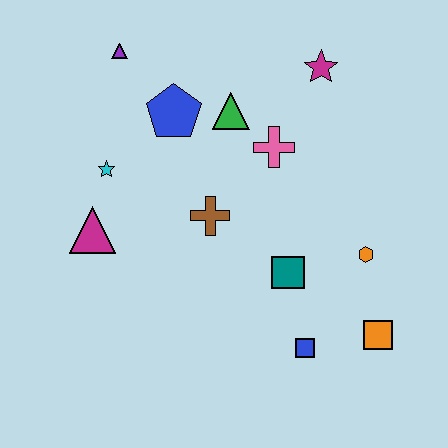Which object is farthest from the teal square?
The purple triangle is farthest from the teal square.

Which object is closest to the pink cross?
The green triangle is closest to the pink cross.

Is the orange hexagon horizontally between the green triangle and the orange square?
Yes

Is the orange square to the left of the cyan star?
No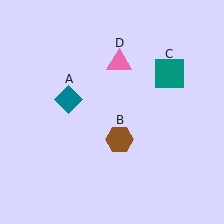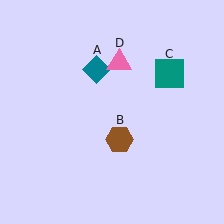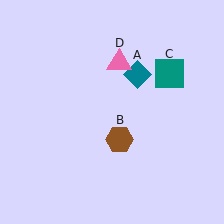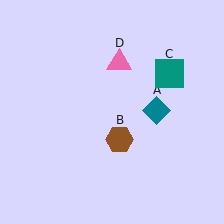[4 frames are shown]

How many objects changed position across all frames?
1 object changed position: teal diamond (object A).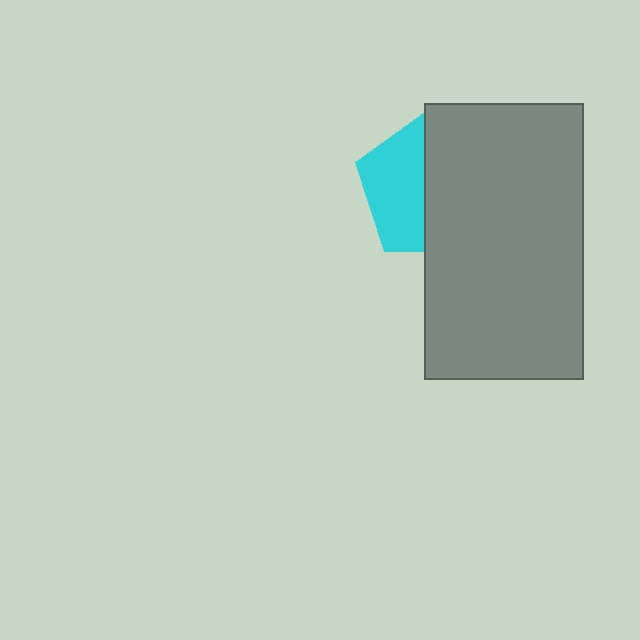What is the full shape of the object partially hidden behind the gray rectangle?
The partially hidden object is a cyan pentagon.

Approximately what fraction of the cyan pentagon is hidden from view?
Roughly 57% of the cyan pentagon is hidden behind the gray rectangle.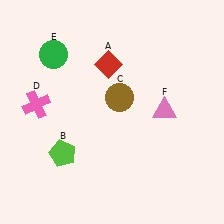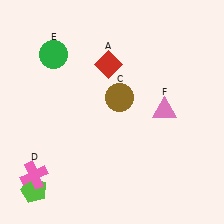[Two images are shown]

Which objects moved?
The objects that moved are: the lime pentagon (B), the pink cross (D).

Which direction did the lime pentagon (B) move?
The lime pentagon (B) moved down.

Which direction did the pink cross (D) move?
The pink cross (D) moved down.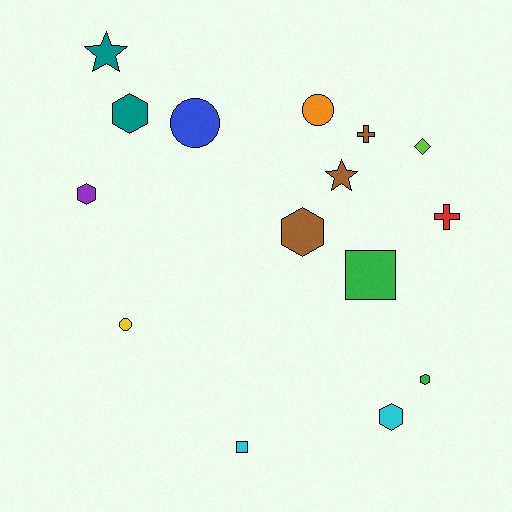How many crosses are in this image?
There are 2 crosses.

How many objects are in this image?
There are 15 objects.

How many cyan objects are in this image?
There are 2 cyan objects.